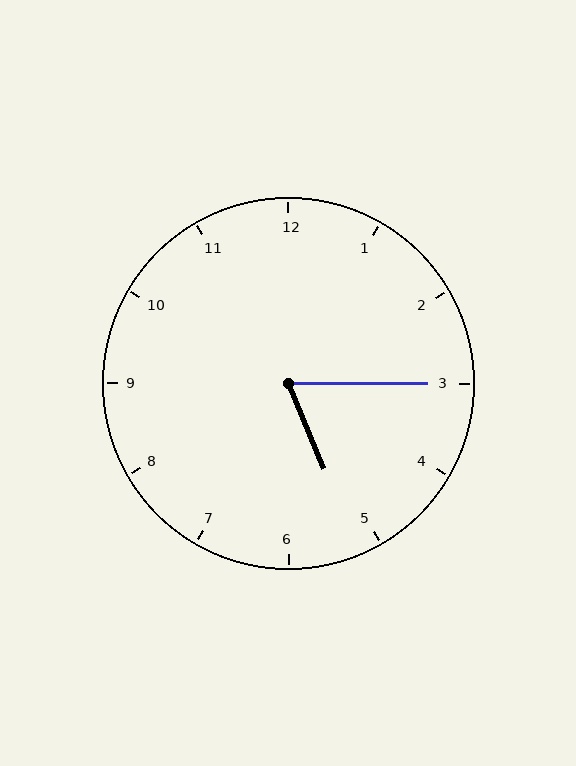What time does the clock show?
5:15.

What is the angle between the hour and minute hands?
Approximately 68 degrees.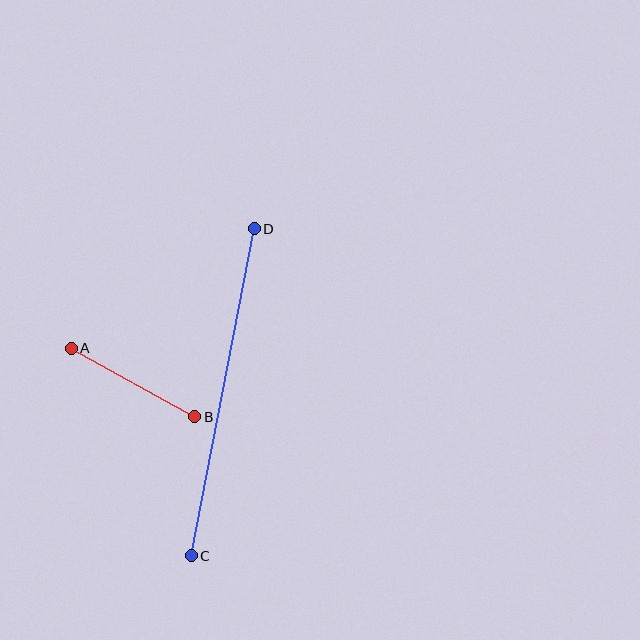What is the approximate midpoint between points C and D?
The midpoint is at approximately (223, 392) pixels.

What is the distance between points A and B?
The distance is approximately 141 pixels.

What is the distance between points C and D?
The distance is approximately 333 pixels.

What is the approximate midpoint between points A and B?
The midpoint is at approximately (133, 382) pixels.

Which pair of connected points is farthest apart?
Points C and D are farthest apart.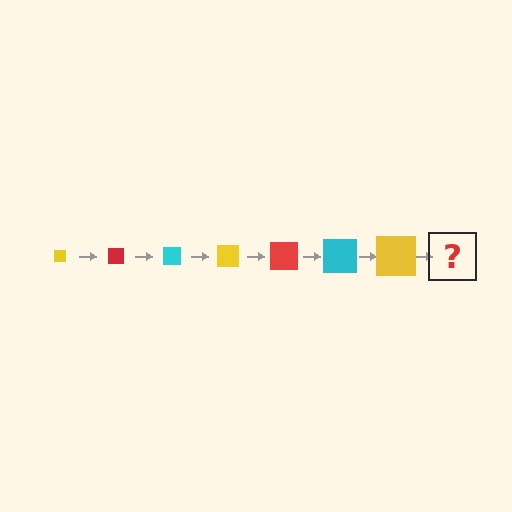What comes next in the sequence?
The next element should be a red square, larger than the previous one.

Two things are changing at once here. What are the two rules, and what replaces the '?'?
The two rules are that the square grows larger each step and the color cycles through yellow, red, and cyan. The '?' should be a red square, larger than the previous one.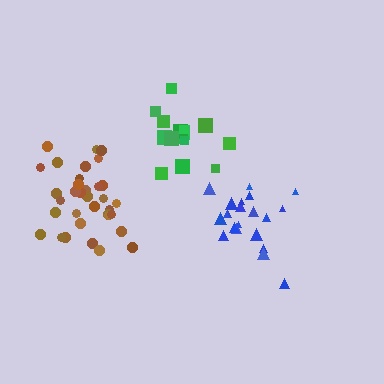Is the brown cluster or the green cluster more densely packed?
Green.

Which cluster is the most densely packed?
Green.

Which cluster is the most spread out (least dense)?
Brown.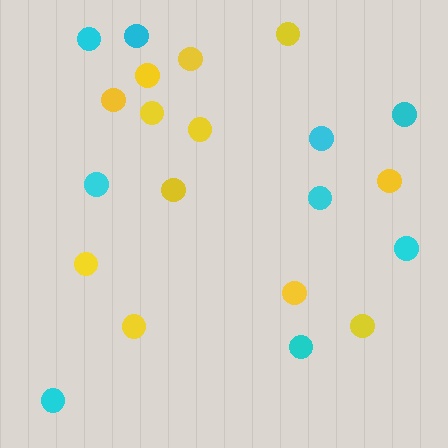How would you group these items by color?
There are 2 groups: one group of cyan circles (9) and one group of yellow circles (12).